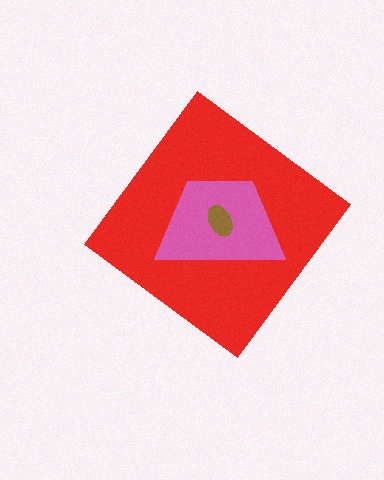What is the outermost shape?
The red diamond.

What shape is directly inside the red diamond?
The pink trapezoid.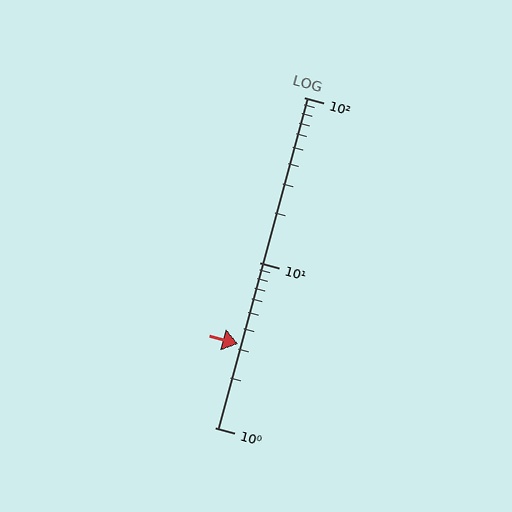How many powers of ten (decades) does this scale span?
The scale spans 2 decades, from 1 to 100.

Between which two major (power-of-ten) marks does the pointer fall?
The pointer is between 1 and 10.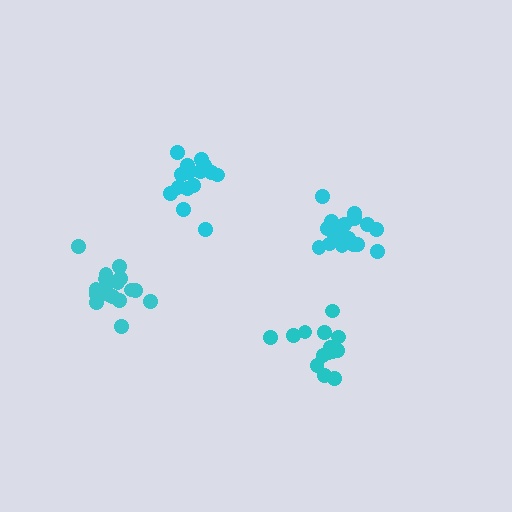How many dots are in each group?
Group 1: 17 dots, Group 2: 15 dots, Group 3: 14 dots, Group 4: 19 dots (65 total).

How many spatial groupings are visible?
There are 4 spatial groupings.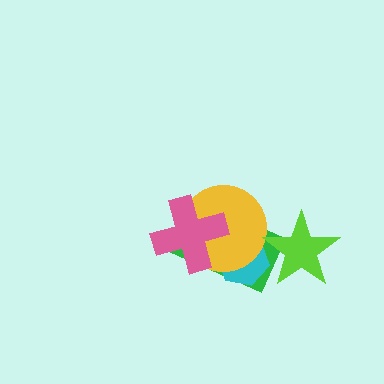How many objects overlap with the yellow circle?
3 objects overlap with the yellow circle.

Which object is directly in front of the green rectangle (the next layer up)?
The cyan hexagon is directly in front of the green rectangle.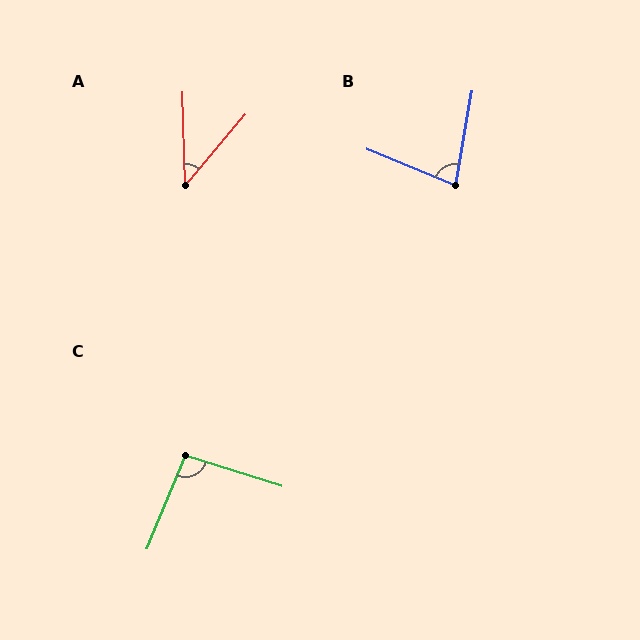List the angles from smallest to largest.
A (42°), B (78°), C (95°).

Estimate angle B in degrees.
Approximately 78 degrees.